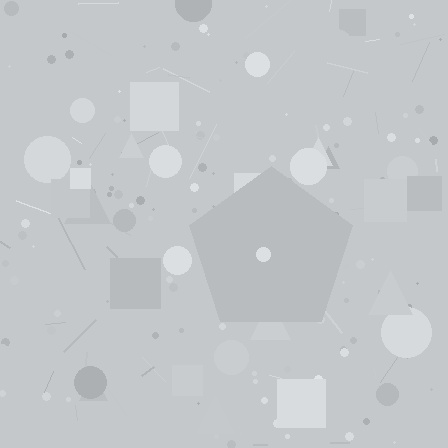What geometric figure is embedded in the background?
A pentagon is embedded in the background.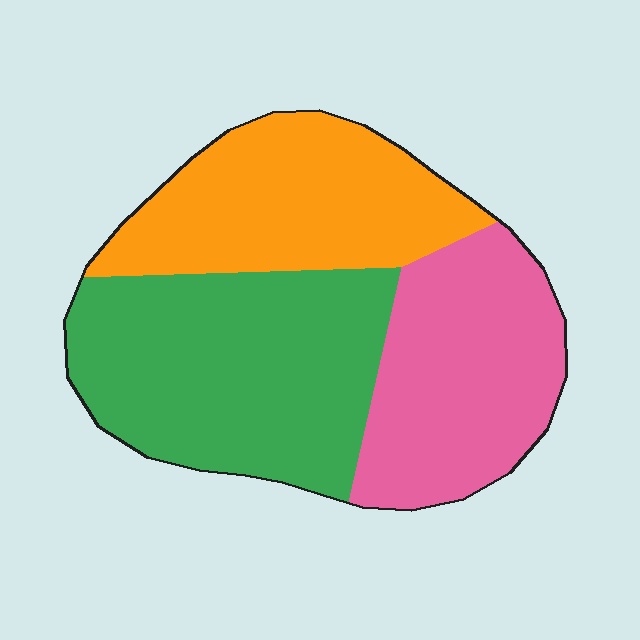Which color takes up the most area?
Green, at roughly 40%.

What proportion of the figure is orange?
Orange covers roughly 30% of the figure.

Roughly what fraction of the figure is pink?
Pink covers roughly 30% of the figure.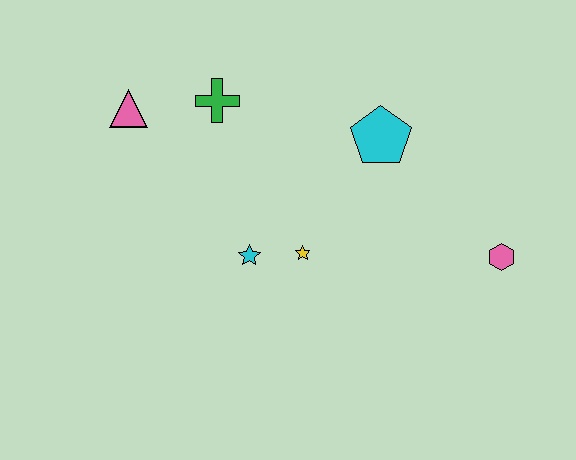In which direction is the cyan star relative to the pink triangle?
The cyan star is below the pink triangle.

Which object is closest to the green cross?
The pink triangle is closest to the green cross.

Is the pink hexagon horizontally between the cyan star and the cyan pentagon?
No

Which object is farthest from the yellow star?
The pink triangle is farthest from the yellow star.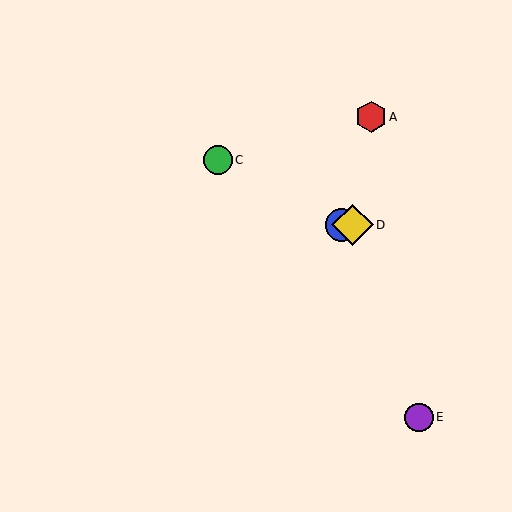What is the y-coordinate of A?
Object A is at y≈117.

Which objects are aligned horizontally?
Objects B, D are aligned horizontally.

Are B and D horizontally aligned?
Yes, both are at y≈225.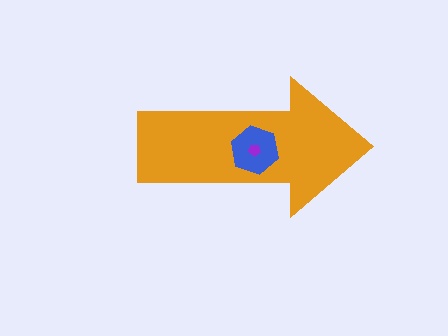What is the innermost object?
The purple pentagon.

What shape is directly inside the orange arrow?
The blue hexagon.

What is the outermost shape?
The orange arrow.